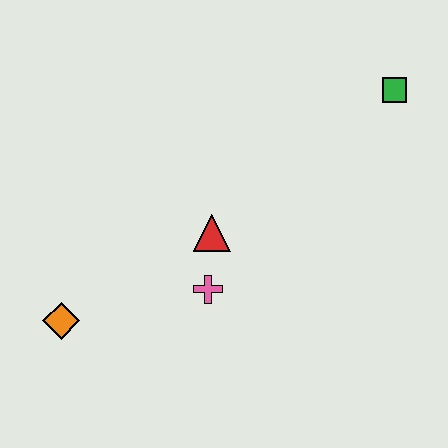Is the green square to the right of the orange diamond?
Yes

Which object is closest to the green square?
The red triangle is closest to the green square.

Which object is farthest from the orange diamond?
The green square is farthest from the orange diamond.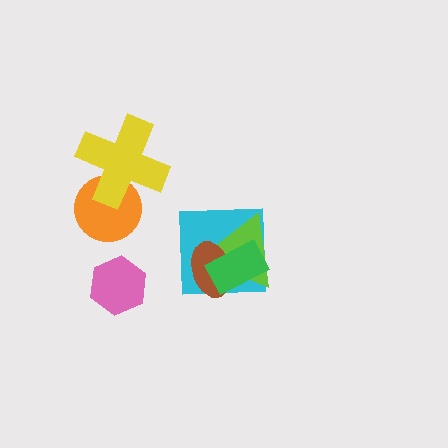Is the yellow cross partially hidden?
No, no other shape covers it.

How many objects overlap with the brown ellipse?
3 objects overlap with the brown ellipse.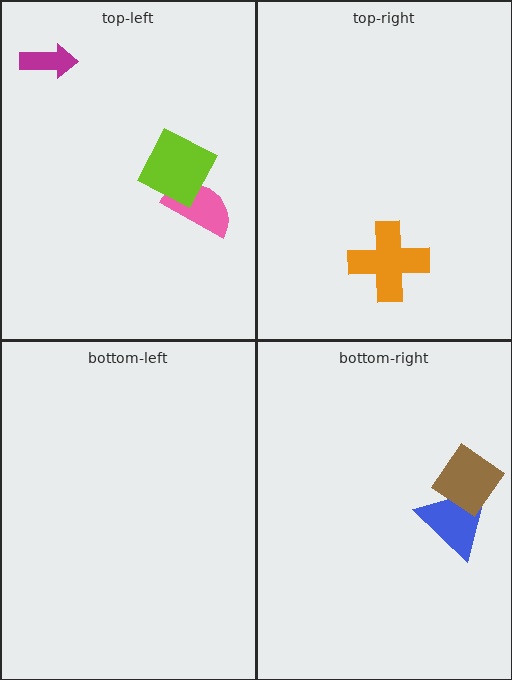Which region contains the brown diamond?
The bottom-right region.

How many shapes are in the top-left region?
3.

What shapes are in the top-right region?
The orange cross.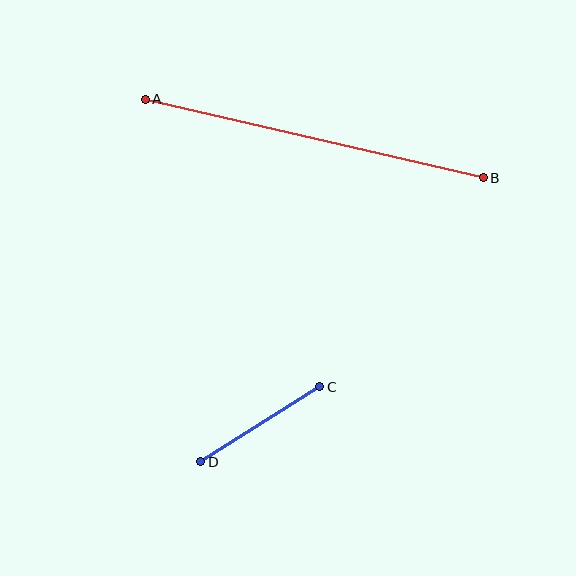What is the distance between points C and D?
The distance is approximately 141 pixels.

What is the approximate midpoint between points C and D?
The midpoint is at approximately (260, 424) pixels.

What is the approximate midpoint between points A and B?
The midpoint is at approximately (314, 138) pixels.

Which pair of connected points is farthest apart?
Points A and B are farthest apart.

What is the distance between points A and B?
The distance is approximately 347 pixels.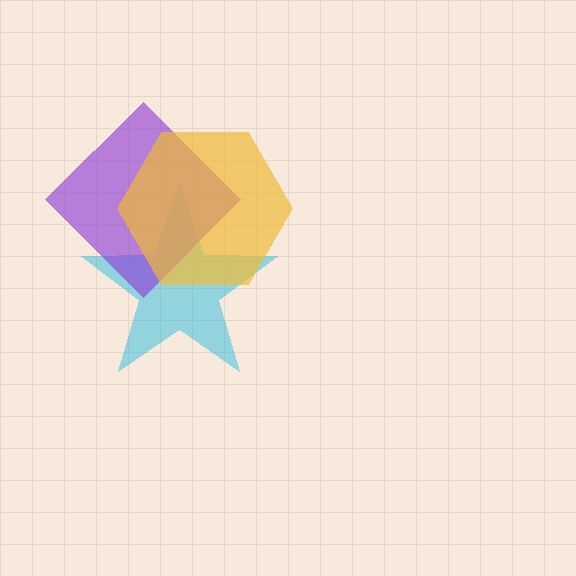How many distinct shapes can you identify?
There are 3 distinct shapes: a cyan star, a purple diamond, a yellow hexagon.